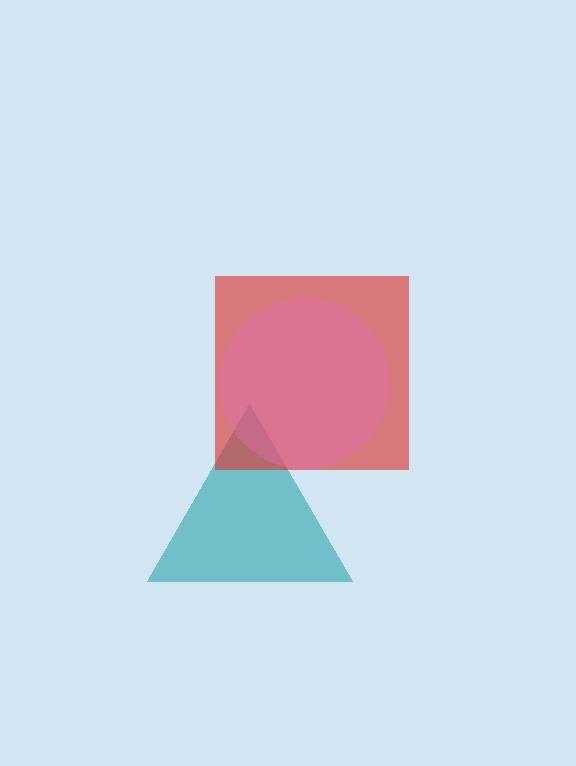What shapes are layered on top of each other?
The layered shapes are: a teal triangle, a red square, a pink circle.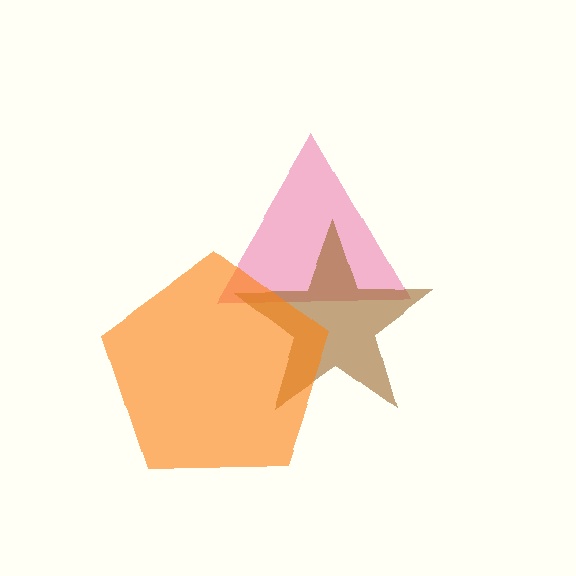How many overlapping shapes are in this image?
There are 3 overlapping shapes in the image.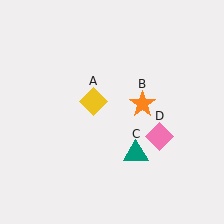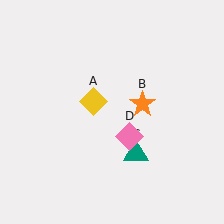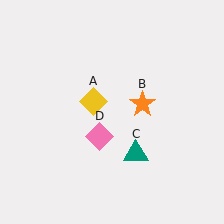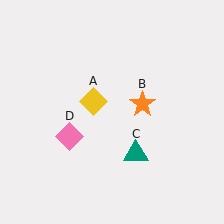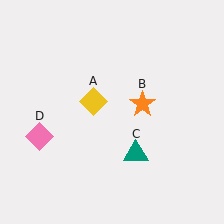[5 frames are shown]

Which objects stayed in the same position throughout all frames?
Yellow diamond (object A) and orange star (object B) and teal triangle (object C) remained stationary.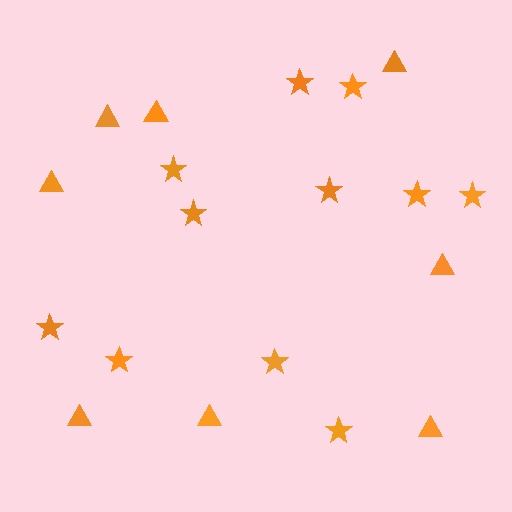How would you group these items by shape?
There are 2 groups: one group of triangles (8) and one group of stars (11).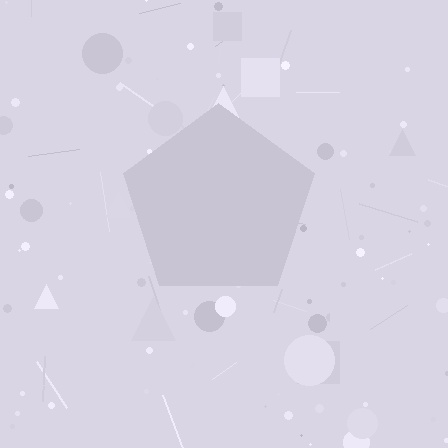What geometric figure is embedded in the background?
A pentagon is embedded in the background.